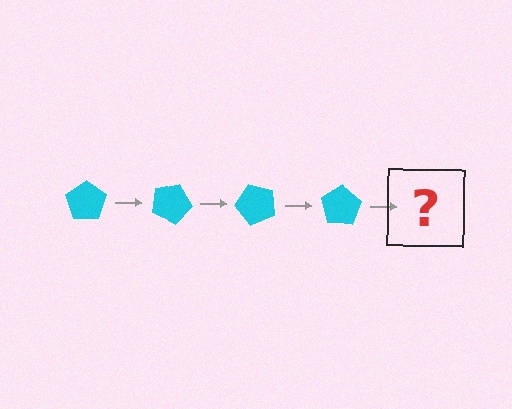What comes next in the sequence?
The next element should be a cyan pentagon rotated 100 degrees.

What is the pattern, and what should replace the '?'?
The pattern is that the pentagon rotates 25 degrees each step. The '?' should be a cyan pentagon rotated 100 degrees.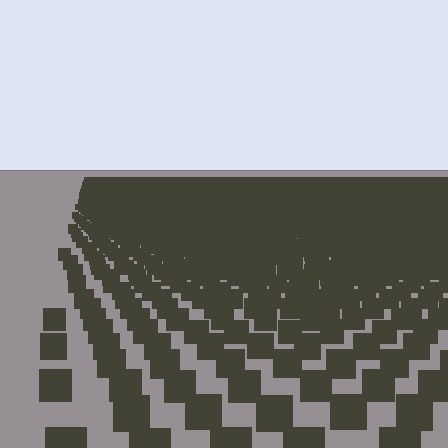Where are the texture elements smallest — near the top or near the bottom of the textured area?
Near the top.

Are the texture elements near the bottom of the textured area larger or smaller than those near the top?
Larger. Near the bottom, elements are closer to the viewer and appear at a bigger on-screen size.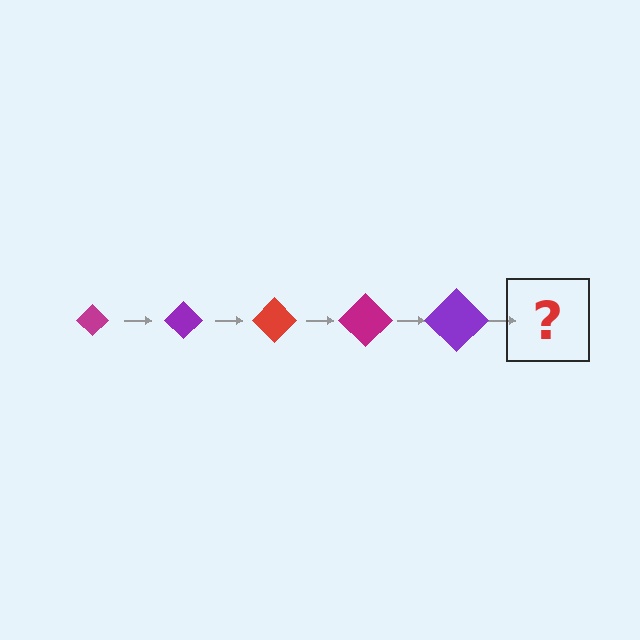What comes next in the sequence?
The next element should be a red diamond, larger than the previous one.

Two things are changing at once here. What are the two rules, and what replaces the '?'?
The two rules are that the diamond grows larger each step and the color cycles through magenta, purple, and red. The '?' should be a red diamond, larger than the previous one.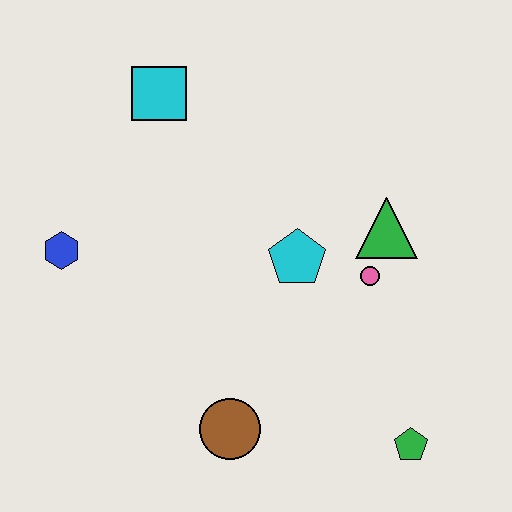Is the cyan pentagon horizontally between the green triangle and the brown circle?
Yes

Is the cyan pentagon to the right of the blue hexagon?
Yes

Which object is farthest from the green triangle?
The blue hexagon is farthest from the green triangle.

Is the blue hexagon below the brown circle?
No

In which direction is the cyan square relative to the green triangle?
The cyan square is to the left of the green triangle.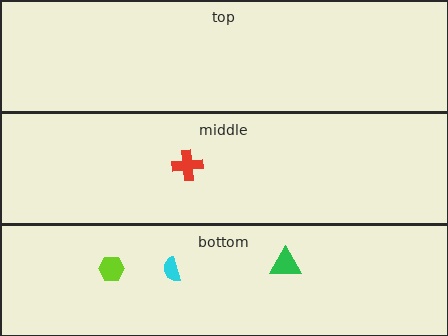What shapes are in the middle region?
The red cross.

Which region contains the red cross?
The middle region.